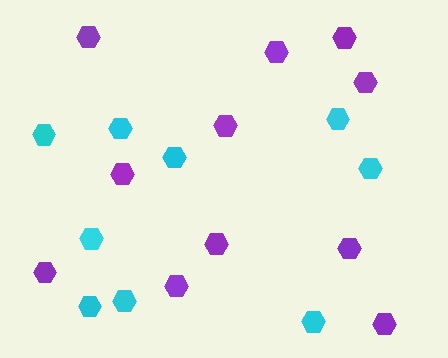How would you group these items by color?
There are 2 groups: one group of purple hexagons (11) and one group of cyan hexagons (9).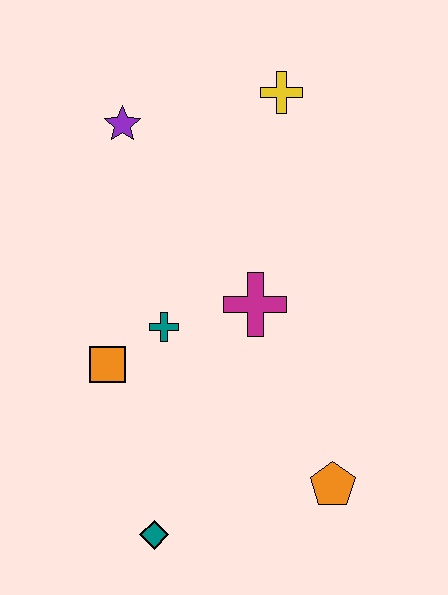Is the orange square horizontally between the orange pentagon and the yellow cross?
No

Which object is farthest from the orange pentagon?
The purple star is farthest from the orange pentagon.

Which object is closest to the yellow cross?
The purple star is closest to the yellow cross.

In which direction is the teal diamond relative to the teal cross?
The teal diamond is below the teal cross.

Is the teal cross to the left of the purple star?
No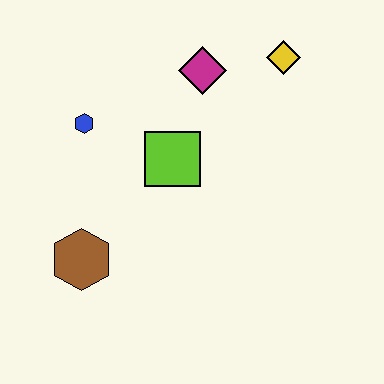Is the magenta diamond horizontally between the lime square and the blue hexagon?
No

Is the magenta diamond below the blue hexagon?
No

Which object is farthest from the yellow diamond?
The brown hexagon is farthest from the yellow diamond.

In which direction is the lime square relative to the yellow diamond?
The lime square is to the left of the yellow diamond.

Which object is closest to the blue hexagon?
The lime square is closest to the blue hexagon.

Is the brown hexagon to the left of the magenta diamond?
Yes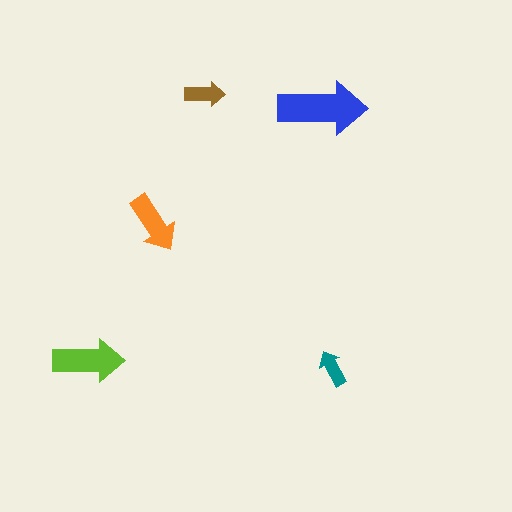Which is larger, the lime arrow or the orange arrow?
The lime one.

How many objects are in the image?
There are 5 objects in the image.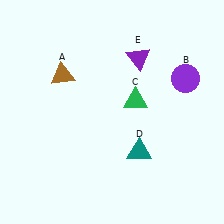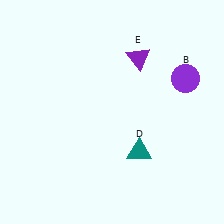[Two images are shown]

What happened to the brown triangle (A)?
The brown triangle (A) was removed in Image 2. It was in the top-left area of Image 1.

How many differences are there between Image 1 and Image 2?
There are 2 differences between the two images.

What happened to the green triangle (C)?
The green triangle (C) was removed in Image 2. It was in the top-right area of Image 1.